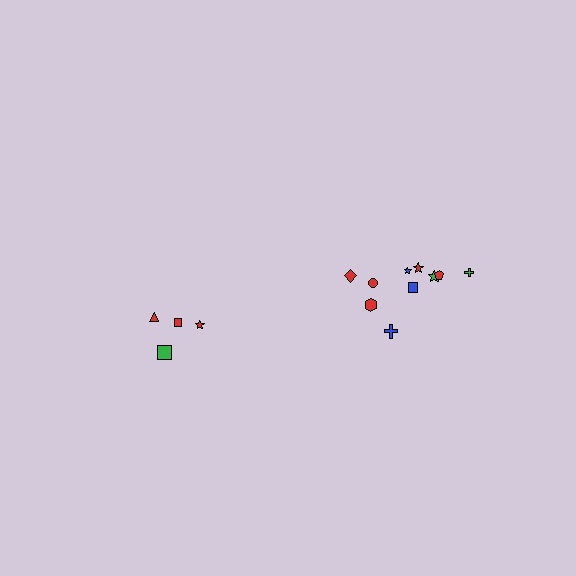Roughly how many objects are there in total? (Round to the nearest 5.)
Roughly 15 objects in total.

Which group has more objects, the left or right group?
The right group.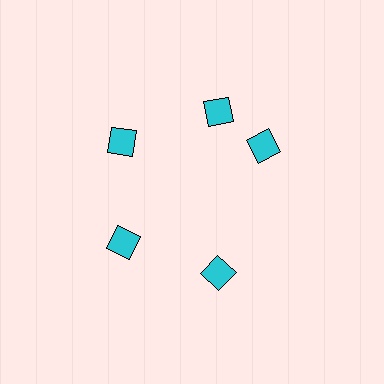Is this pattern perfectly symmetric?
No. The 5 cyan diamonds are arranged in a ring, but one element near the 3 o'clock position is rotated out of alignment along the ring, breaking the 5-fold rotational symmetry.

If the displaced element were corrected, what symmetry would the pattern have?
It would have 5-fold rotational symmetry — the pattern would map onto itself every 72 degrees.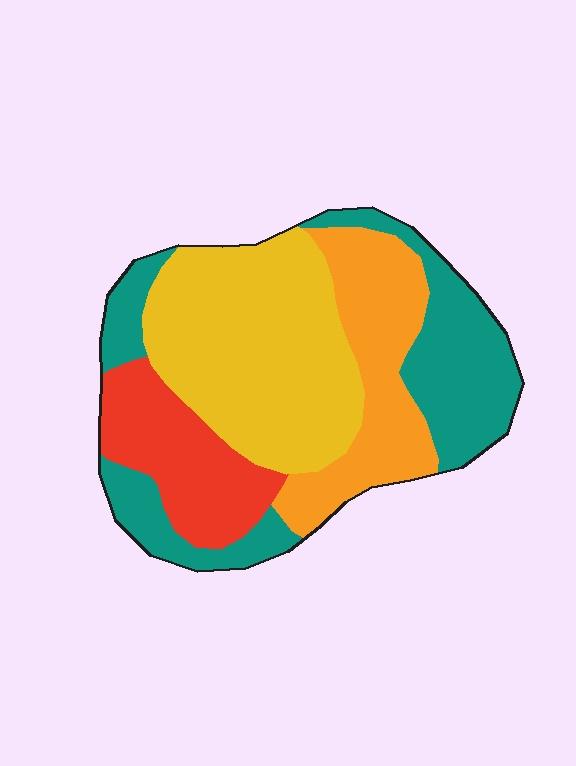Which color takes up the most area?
Yellow, at roughly 35%.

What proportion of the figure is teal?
Teal takes up about one quarter (1/4) of the figure.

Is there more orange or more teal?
Teal.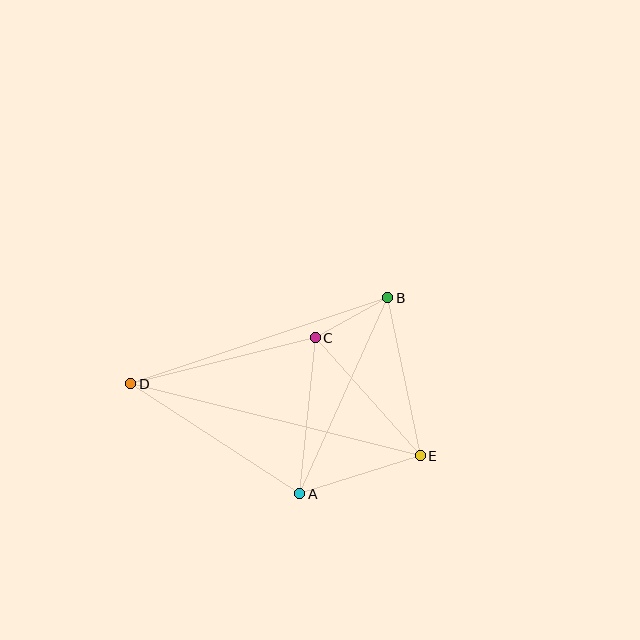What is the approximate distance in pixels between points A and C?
The distance between A and C is approximately 157 pixels.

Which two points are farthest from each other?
Points D and E are farthest from each other.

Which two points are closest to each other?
Points B and C are closest to each other.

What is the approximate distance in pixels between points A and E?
The distance between A and E is approximately 126 pixels.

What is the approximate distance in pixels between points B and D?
The distance between B and D is approximately 271 pixels.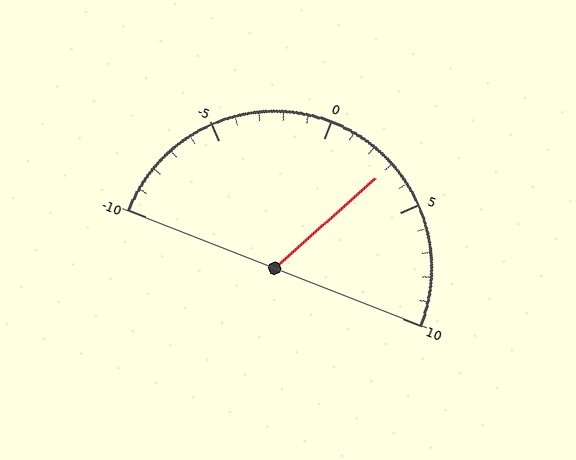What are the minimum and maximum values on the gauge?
The gauge ranges from -10 to 10.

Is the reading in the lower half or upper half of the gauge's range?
The reading is in the upper half of the range (-10 to 10).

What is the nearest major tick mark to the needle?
The nearest major tick mark is 5.